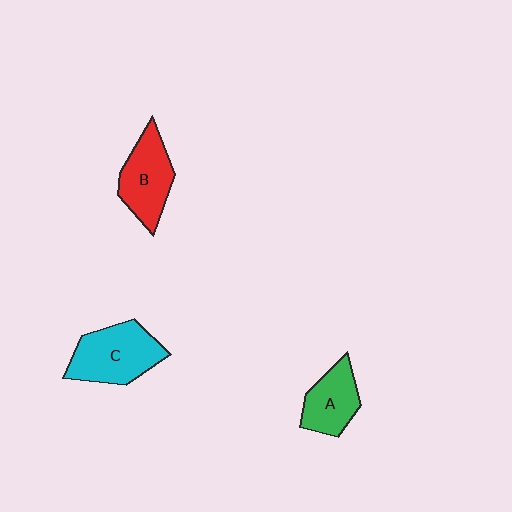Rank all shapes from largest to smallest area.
From largest to smallest: C (cyan), B (red), A (green).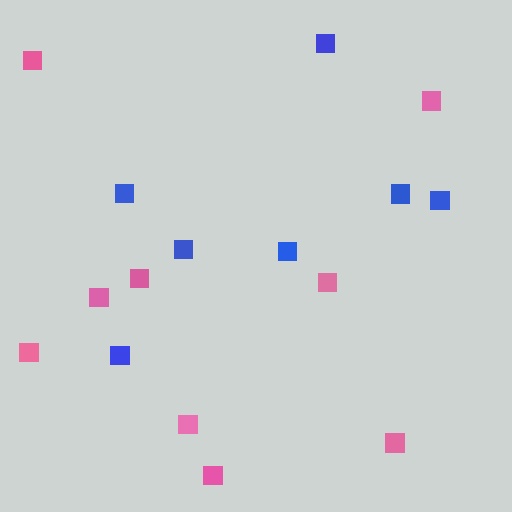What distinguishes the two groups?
There are 2 groups: one group of blue squares (7) and one group of pink squares (9).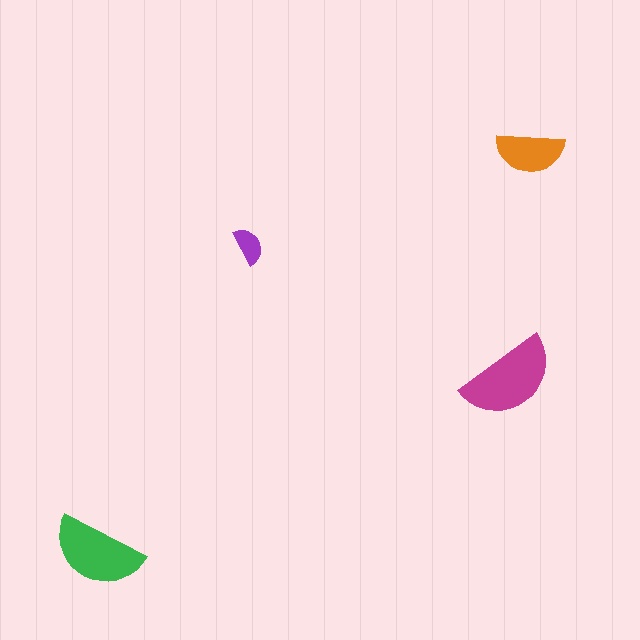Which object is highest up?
The orange semicircle is topmost.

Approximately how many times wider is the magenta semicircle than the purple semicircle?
About 2.5 times wider.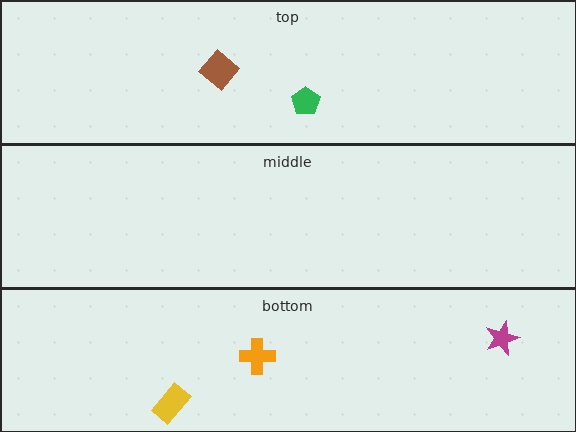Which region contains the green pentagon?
The top region.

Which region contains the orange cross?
The bottom region.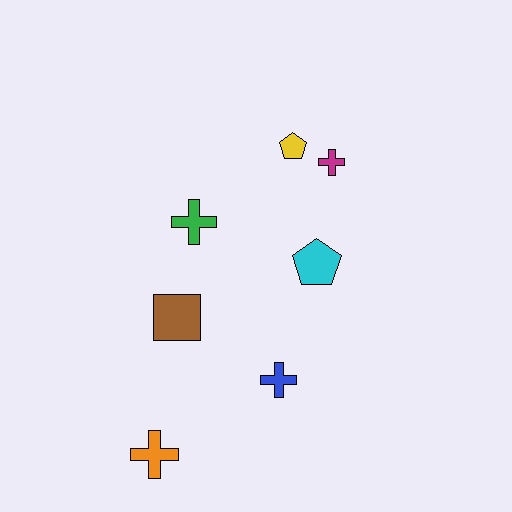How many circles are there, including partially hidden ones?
There are no circles.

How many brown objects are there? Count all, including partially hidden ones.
There is 1 brown object.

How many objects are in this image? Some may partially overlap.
There are 7 objects.